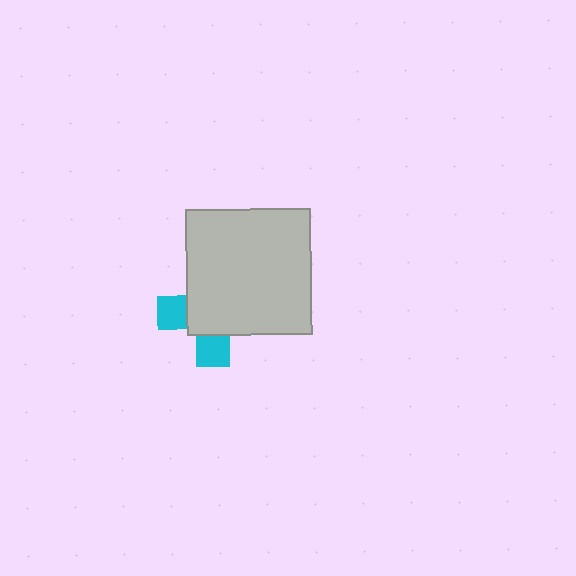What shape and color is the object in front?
The object in front is a light gray square.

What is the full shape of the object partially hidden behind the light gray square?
The partially hidden object is a cyan cross.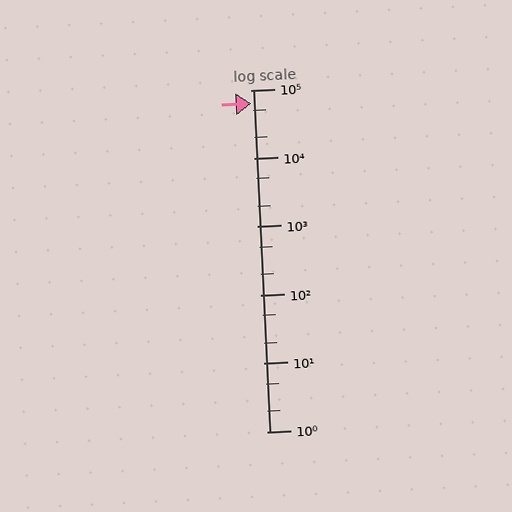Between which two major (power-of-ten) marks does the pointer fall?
The pointer is between 10000 and 100000.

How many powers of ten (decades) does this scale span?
The scale spans 5 decades, from 1 to 100000.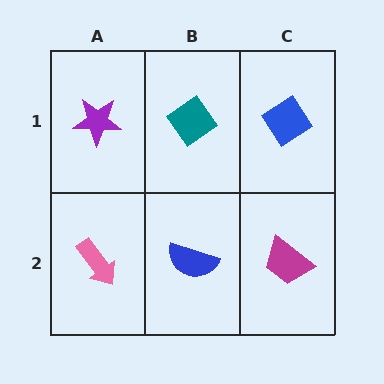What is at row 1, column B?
A teal diamond.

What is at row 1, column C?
A blue diamond.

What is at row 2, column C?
A magenta trapezoid.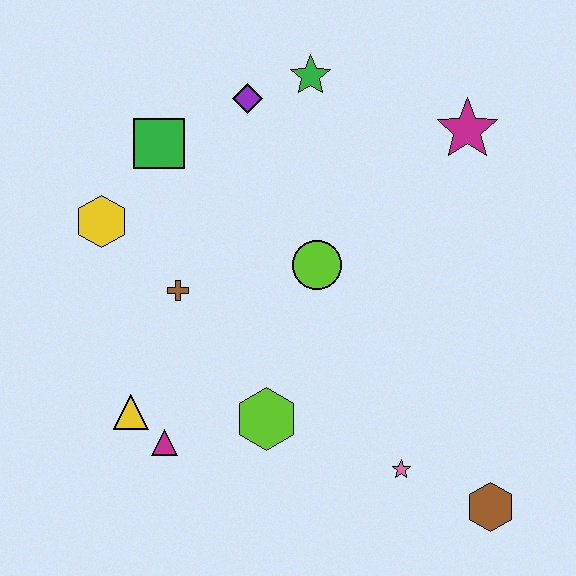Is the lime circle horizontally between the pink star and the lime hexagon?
Yes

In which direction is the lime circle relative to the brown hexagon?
The lime circle is above the brown hexagon.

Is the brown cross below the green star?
Yes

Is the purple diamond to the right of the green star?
No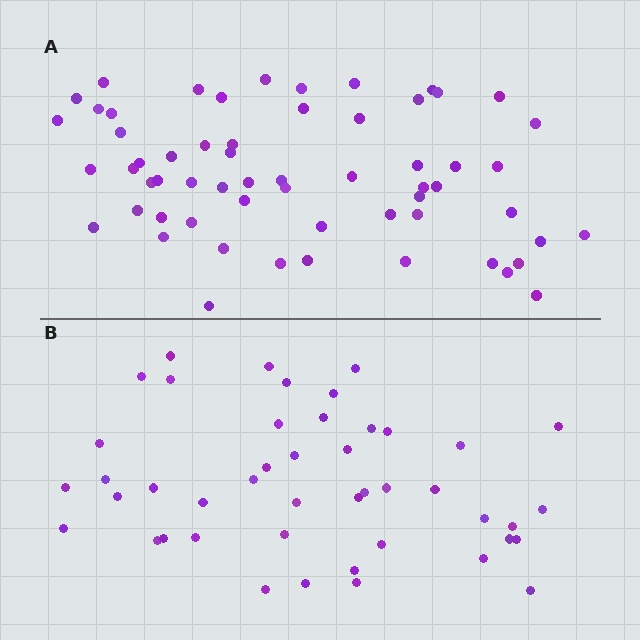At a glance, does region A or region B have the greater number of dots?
Region A (the top region) has more dots.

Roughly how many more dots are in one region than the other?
Region A has approximately 15 more dots than region B.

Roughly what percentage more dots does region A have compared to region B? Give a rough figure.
About 35% more.